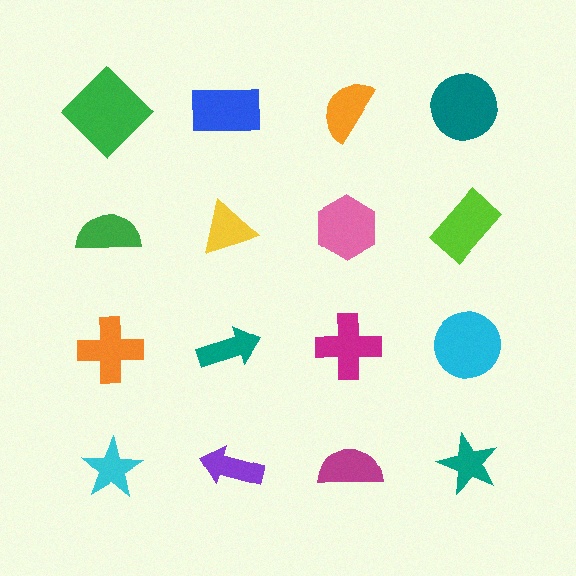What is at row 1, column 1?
A green diamond.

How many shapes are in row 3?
4 shapes.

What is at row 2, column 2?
A yellow triangle.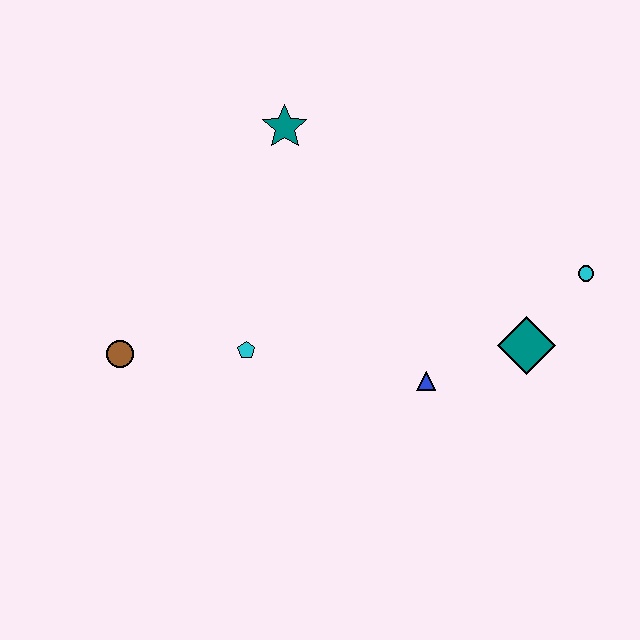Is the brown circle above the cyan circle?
No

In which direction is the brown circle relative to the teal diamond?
The brown circle is to the left of the teal diamond.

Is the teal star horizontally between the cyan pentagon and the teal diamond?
Yes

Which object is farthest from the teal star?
The cyan circle is farthest from the teal star.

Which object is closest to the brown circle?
The cyan pentagon is closest to the brown circle.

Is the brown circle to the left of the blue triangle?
Yes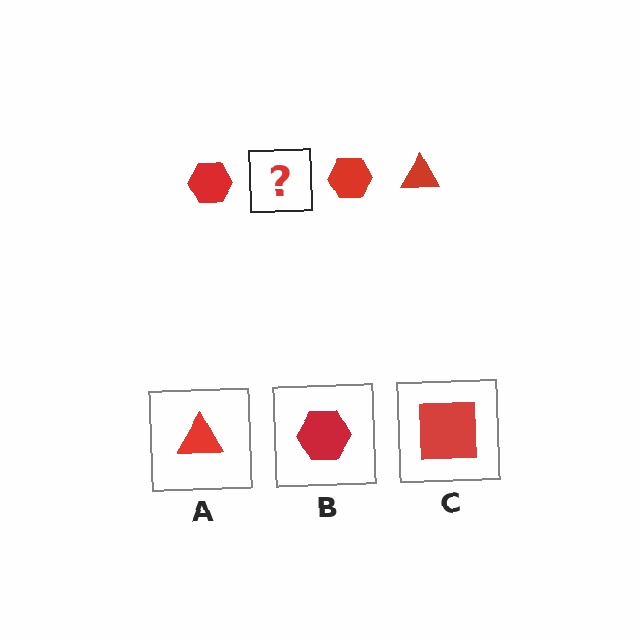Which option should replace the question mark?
Option A.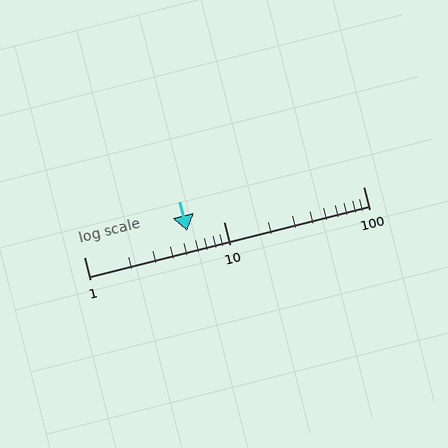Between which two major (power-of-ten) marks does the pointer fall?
The pointer is between 1 and 10.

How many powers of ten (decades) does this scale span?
The scale spans 2 decades, from 1 to 100.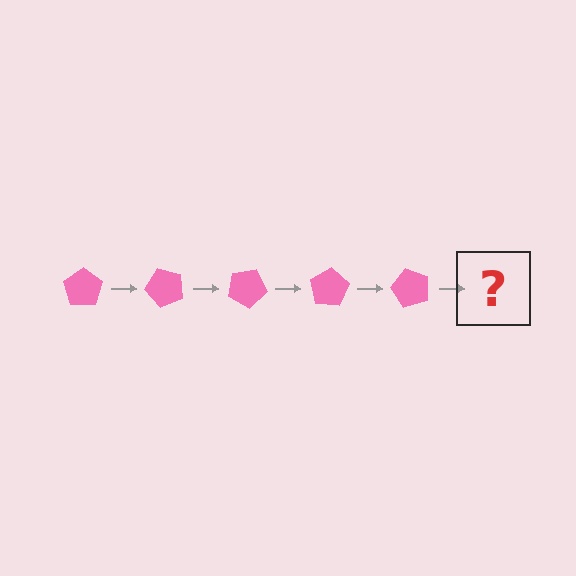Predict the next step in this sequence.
The next step is a pink pentagon rotated 250 degrees.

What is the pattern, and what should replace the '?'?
The pattern is that the pentagon rotates 50 degrees each step. The '?' should be a pink pentagon rotated 250 degrees.